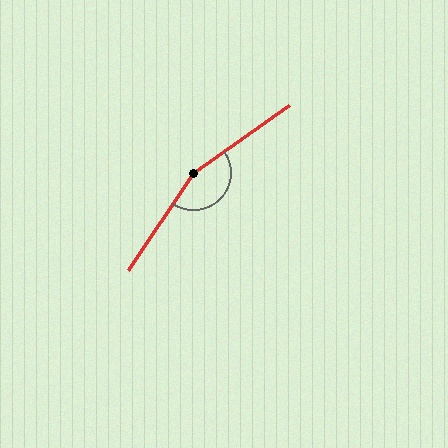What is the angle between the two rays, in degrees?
Approximately 159 degrees.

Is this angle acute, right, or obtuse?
It is obtuse.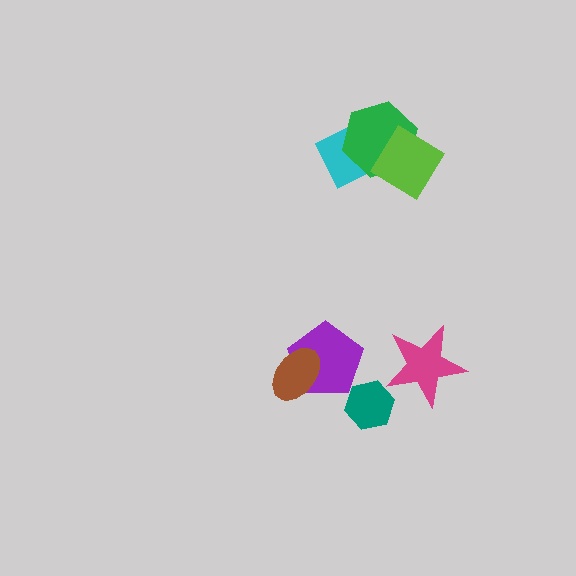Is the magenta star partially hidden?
No, no other shape covers it.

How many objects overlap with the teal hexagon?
0 objects overlap with the teal hexagon.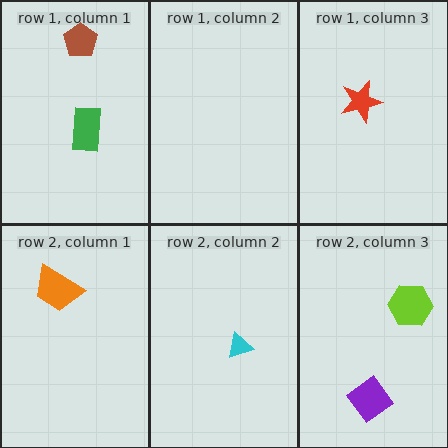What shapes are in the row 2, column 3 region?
The lime hexagon, the purple diamond.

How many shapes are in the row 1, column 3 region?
1.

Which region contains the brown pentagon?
The row 1, column 1 region.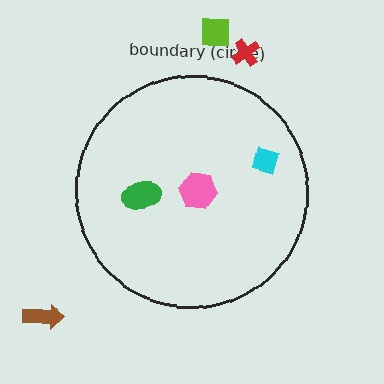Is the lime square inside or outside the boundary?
Outside.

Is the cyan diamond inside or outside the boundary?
Inside.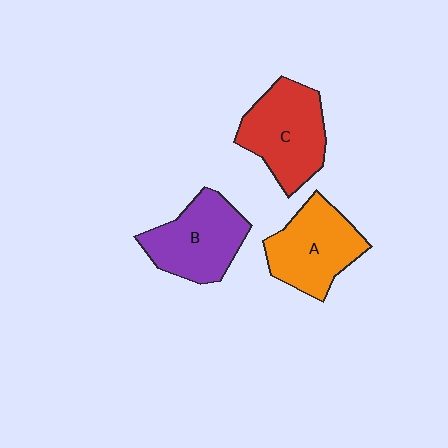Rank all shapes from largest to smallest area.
From largest to smallest: C (red), A (orange), B (purple).